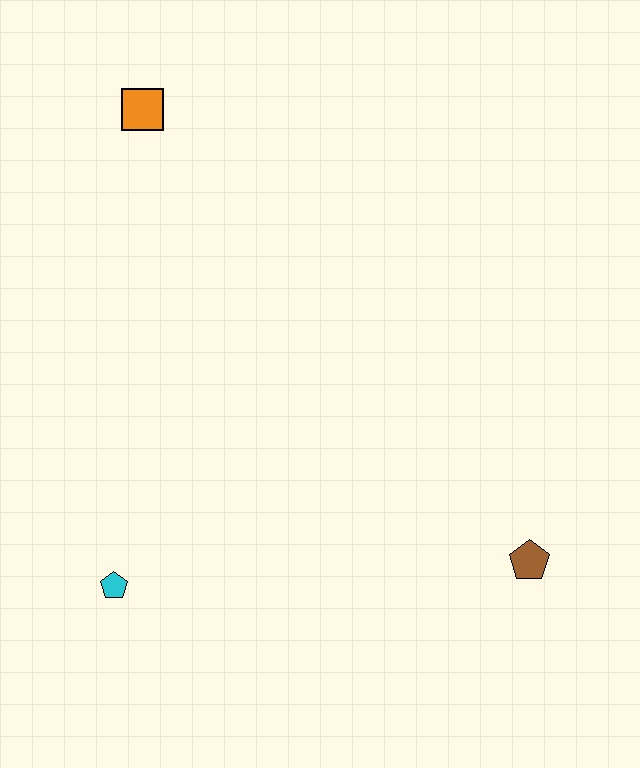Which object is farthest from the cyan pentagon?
The orange square is farthest from the cyan pentagon.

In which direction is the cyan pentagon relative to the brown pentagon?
The cyan pentagon is to the left of the brown pentagon.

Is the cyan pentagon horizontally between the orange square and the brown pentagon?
No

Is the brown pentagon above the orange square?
No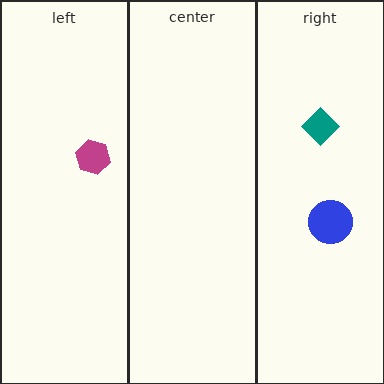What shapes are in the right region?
The blue circle, the teal diamond.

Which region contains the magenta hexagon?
The left region.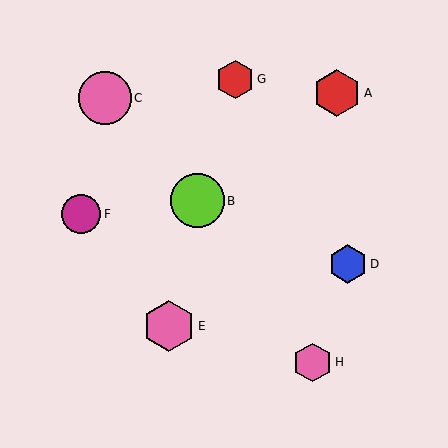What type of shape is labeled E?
Shape E is a pink hexagon.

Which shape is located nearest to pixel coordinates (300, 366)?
The pink hexagon (labeled H) at (312, 362) is nearest to that location.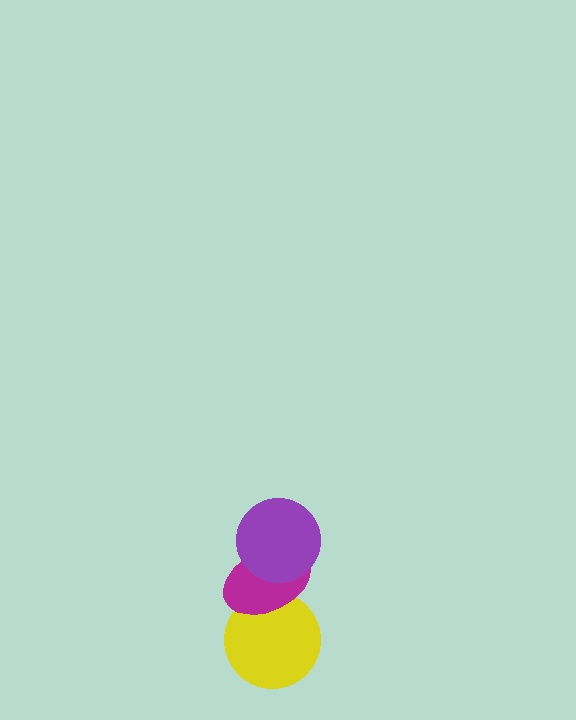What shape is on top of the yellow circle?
The magenta ellipse is on top of the yellow circle.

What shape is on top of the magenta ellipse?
The purple circle is on top of the magenta ellipse.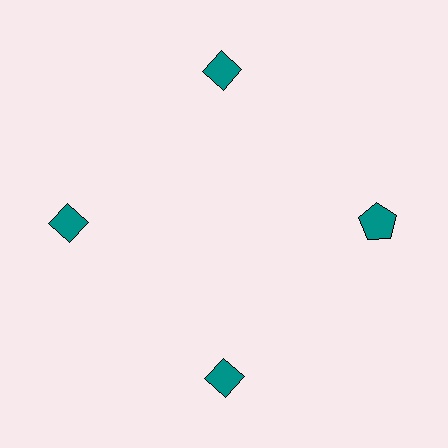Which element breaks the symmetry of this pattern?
The teal pentagon at roughly the 3 o'clock position breaks the symmetry. All other shapes are teal diamonds.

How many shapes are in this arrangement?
There are 4 shapes arranged in a ring pattern.